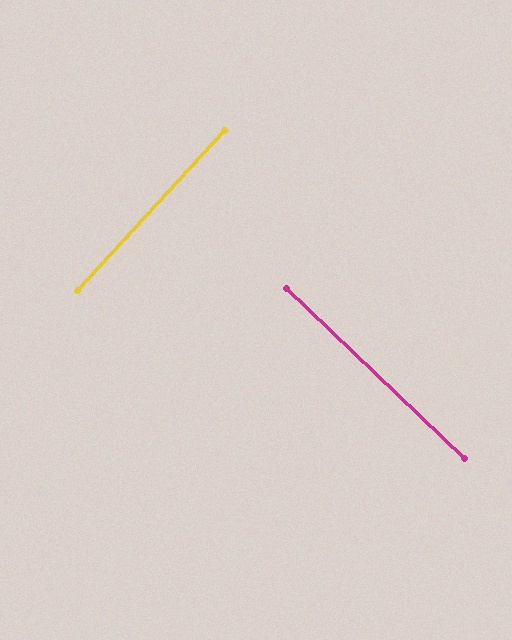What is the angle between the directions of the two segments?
Approximately 89 degrees.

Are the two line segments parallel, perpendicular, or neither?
Perpendicular — they meet at approximately 89°.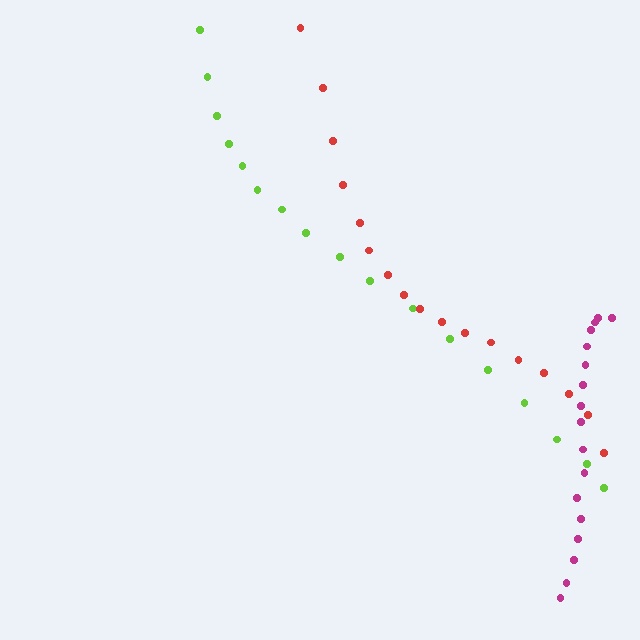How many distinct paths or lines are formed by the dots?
There are 3 distinct paths.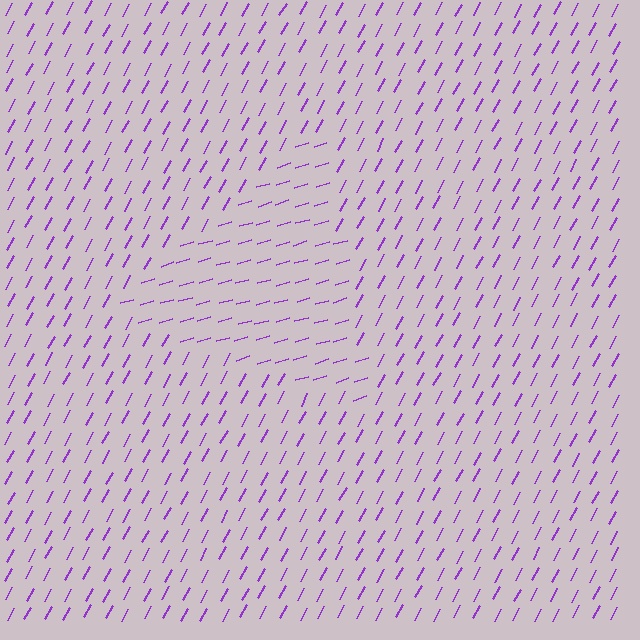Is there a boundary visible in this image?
Yes, there is a texture boundary formed by a change in line orientation.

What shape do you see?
I see a triangle.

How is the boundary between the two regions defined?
The boundary is defined purely by a change in line orientation (approximately 45 degrees difference). All lines are the same color and thickness.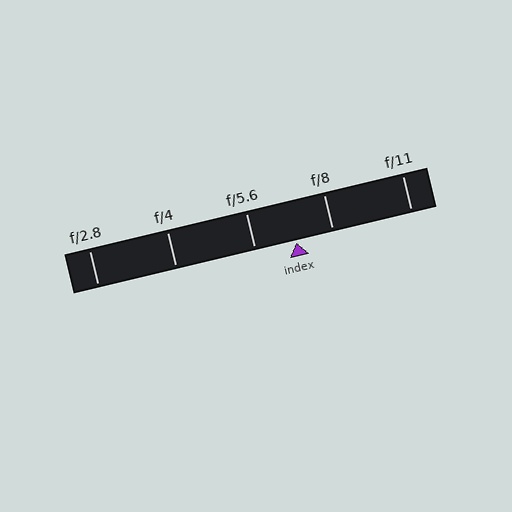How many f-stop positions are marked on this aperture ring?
There are 5 f-stop positions marked.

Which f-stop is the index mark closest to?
The index mark is closest to f/8.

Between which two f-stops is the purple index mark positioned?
The index mark is between f/5.6 and f/8.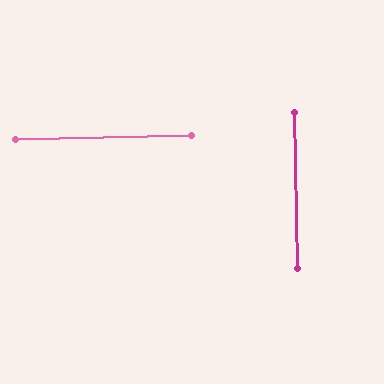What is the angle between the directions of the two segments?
Approximately 90 degrees.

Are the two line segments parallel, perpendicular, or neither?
Perpendicular — they meet at approximately 90°.